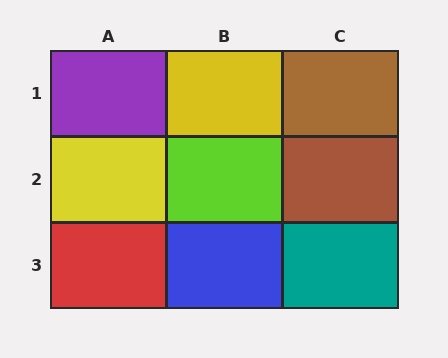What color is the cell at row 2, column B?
Lime.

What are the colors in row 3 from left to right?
Red, blue, teal.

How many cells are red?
1 cell is red.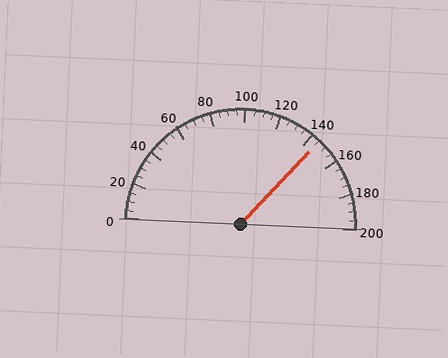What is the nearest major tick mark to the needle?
The nearest major tick mark is 140.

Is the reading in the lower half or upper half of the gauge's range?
The reading is in the upper half of the range (0 to 200).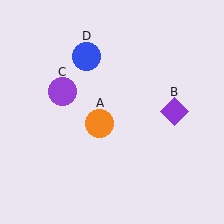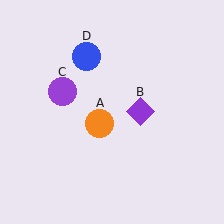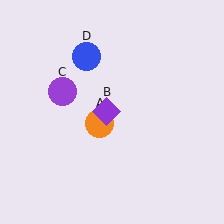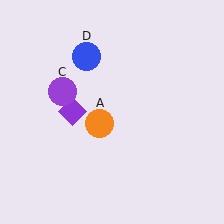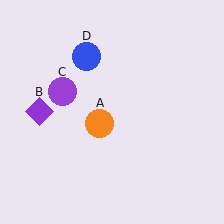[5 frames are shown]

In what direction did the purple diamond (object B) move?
The purple diamond (object B) moved left.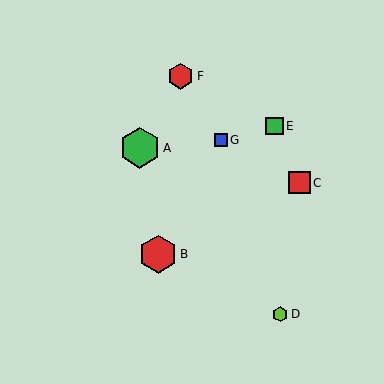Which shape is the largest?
The green hexagon (labeled A) is the largest.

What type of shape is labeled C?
Shape C is a red square.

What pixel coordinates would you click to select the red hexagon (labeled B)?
Click at (158, 254) to select the red hexagon B.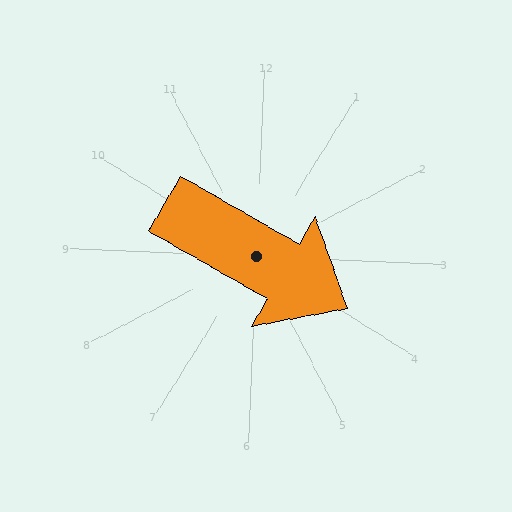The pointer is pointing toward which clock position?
Roughly 4 o'clock.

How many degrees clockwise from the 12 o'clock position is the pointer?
Approximately 117 degrees.